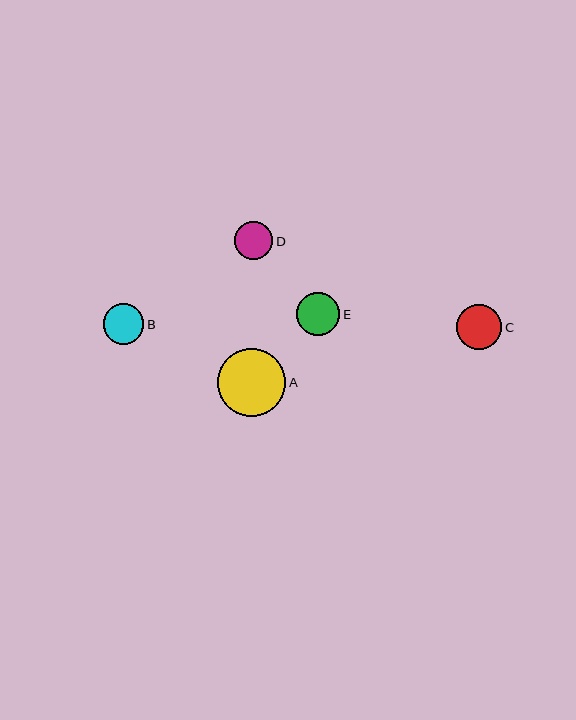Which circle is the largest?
Circle A is the largest with a size of approximately 68 pixels.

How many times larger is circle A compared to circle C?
Circle A is approximately 1.5 times the size of circle C.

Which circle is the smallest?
Circle D is the smallest with a size of approximately 38 pixels.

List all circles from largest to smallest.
From largest to smallest: A, C, E, B, D.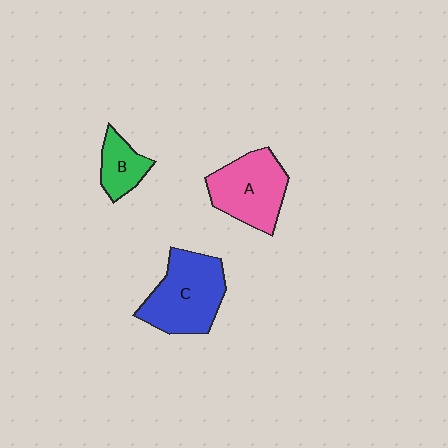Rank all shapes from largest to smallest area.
From largest to smallest: C (blue), A (pink), B (green).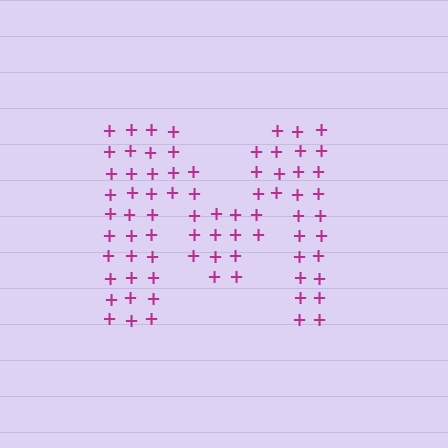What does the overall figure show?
The overall figure shows the letter M.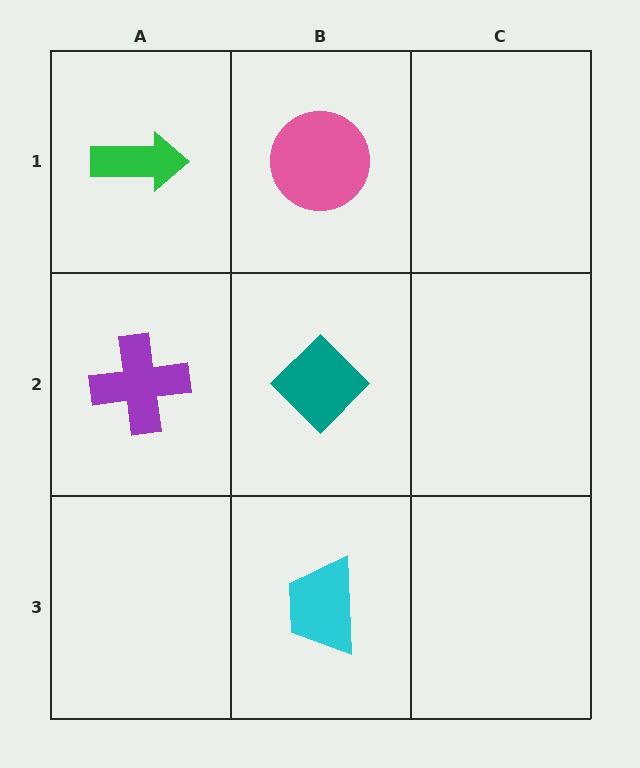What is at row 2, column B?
A teal diamond.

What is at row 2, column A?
A purple cross.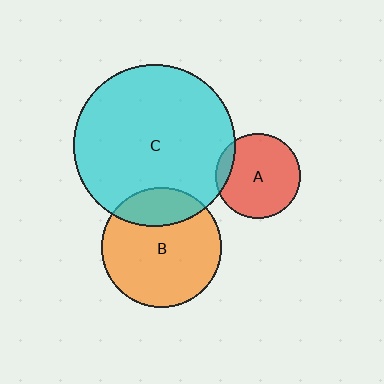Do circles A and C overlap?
Yes.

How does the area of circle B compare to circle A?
Approximately 2.0 times.